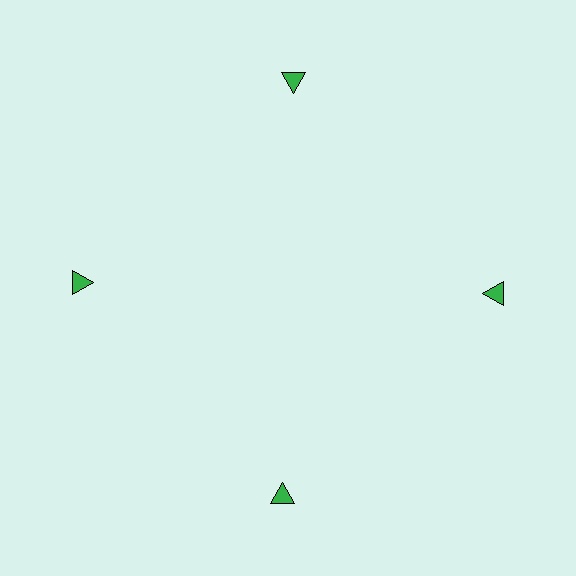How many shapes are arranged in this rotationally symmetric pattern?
There are 4 shapes, arranged in 4 groups of 1.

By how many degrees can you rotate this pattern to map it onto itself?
The pattern maps onto itself every 90 degrees of rotation.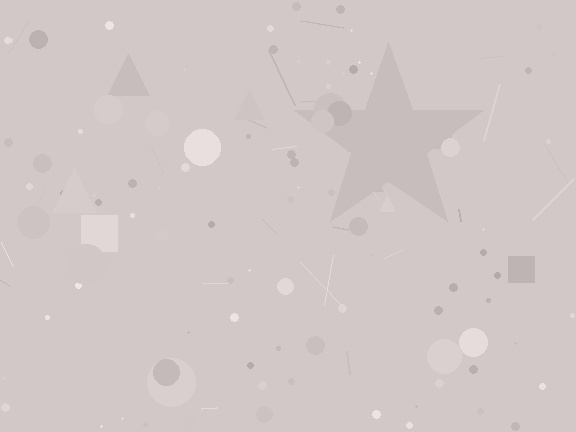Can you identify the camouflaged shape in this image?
The camouflaged shape is a star.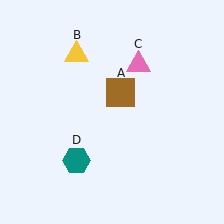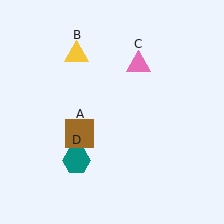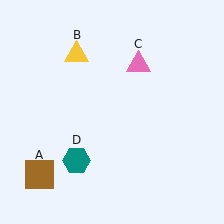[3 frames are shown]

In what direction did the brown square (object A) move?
The brown square (object A) moved down and to the left.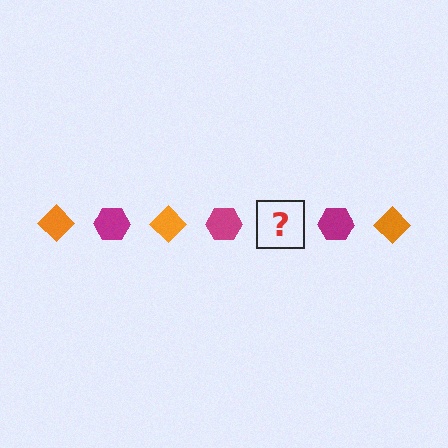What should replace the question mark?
The question mark should be replaced with an orange diamond.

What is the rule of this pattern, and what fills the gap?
The rule is that the pattern alternates between orange diamond and magenta hexagon. The gap should be filled with an orange diamond.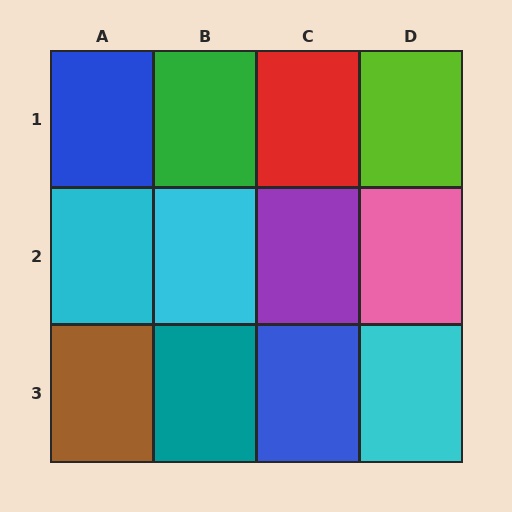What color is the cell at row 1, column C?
Red.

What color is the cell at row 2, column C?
Purple.